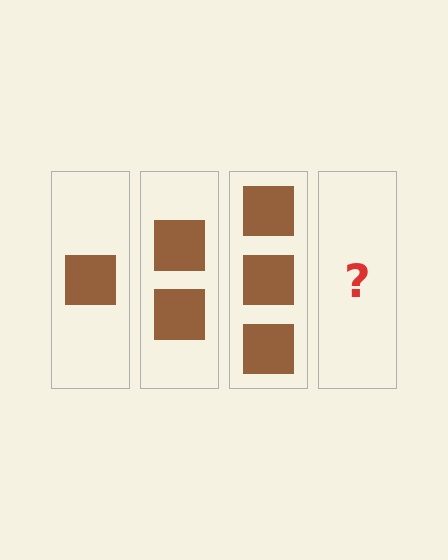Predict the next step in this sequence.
The next step is 4 squares.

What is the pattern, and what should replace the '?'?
The pattern is that each step adds one more square. The '?' should be 4 squares.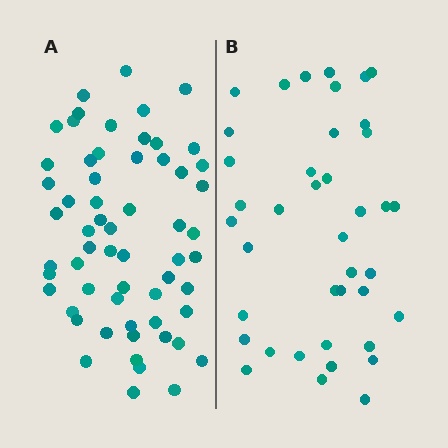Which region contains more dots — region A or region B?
Region A (the left region) has more dots.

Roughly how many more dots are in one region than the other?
Region A has approximately 20 more dots than region B.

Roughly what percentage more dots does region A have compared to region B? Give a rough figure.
About 50% more.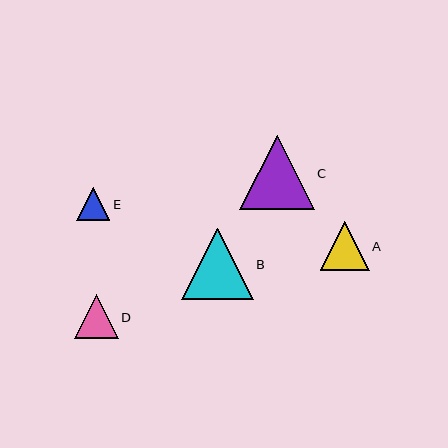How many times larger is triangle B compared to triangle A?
Triangle B is approximately 1.5 times the size of triangle A.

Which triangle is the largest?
Triangle C is the largest with a size of approximately 74 pixels.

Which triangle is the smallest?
Triangle E is the smallest with a size of approximately 33 pixels.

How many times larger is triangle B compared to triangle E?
Triangle B is approximately 2.2 times the size of triangle E.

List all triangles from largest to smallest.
From largest to smallest: C, B, A, D, E.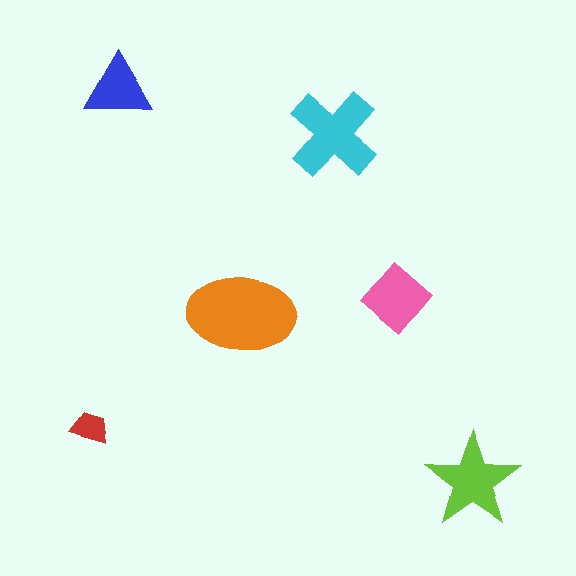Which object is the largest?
The orange ellipse.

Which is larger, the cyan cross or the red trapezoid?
The cyan cross.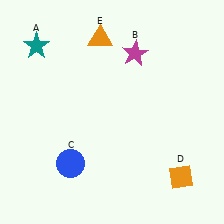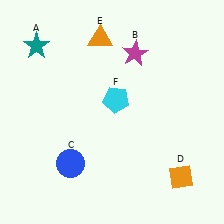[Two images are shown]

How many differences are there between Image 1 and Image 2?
There is 1 difference between the two images.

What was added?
A cyan pentagon (F) was added in Image 2.